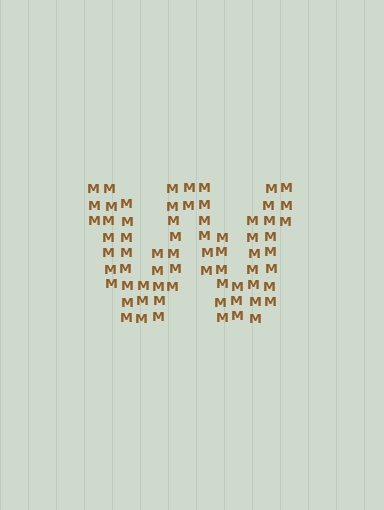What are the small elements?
The small elements are letter M's.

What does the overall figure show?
The overall figure shows the letter W.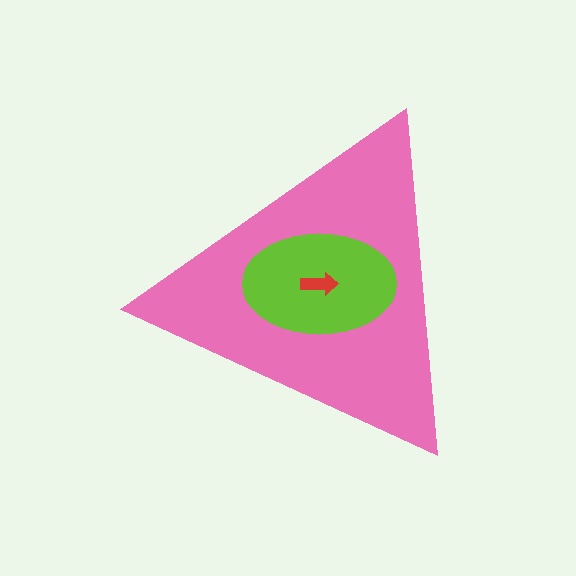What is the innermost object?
The red arrow.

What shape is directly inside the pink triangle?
The lime ellipse.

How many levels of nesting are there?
3.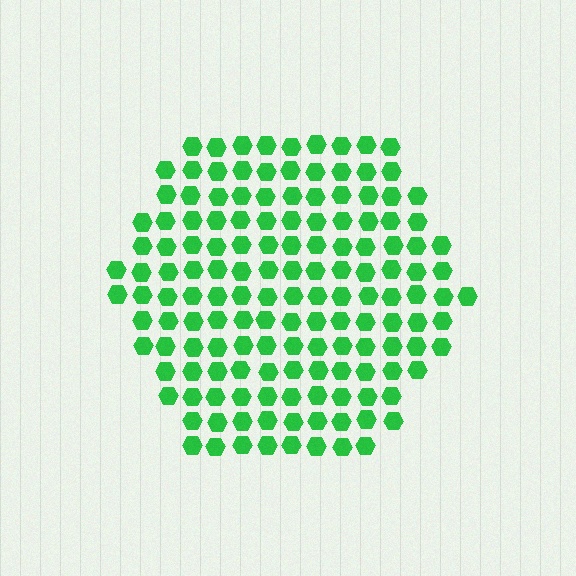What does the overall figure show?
The overall figure shows a hexagon.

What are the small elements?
The small elements are hexagons.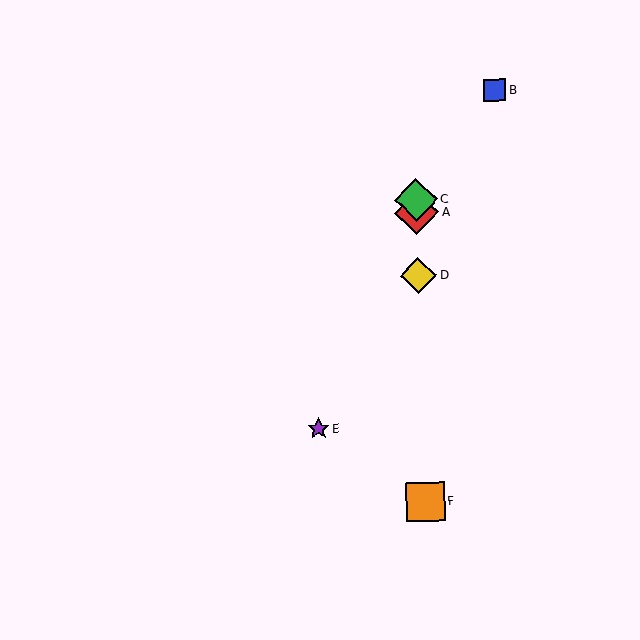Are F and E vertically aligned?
No, F is at x≈425 and E is at x≈319.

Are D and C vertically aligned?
Yes, both are at x≈418.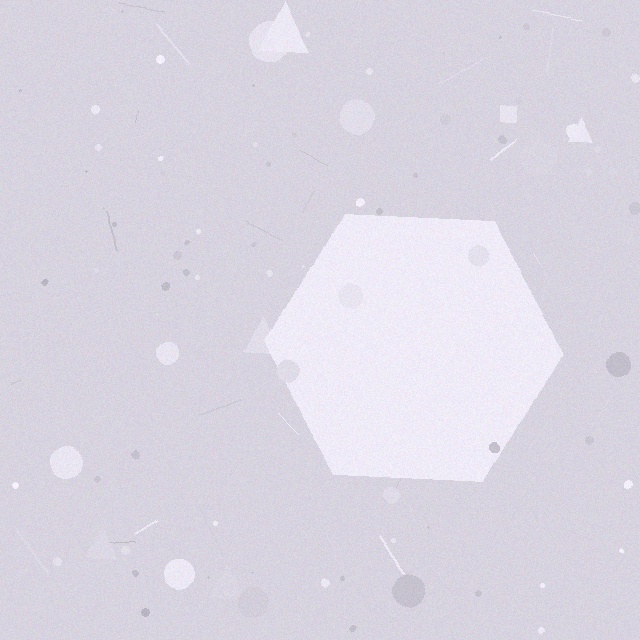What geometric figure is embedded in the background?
A hexagon is embedded in the background.